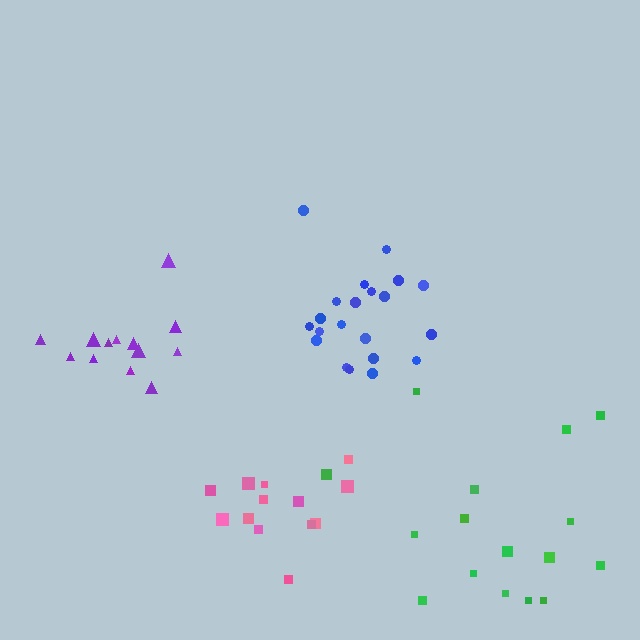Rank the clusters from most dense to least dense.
blue, pink, purple, green.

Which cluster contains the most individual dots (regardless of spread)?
Blue (21).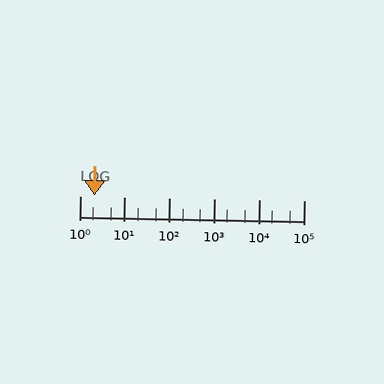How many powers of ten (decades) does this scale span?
The scale spans 5 decades, from 1 to 100000.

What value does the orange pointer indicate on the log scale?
The pointer indicates approximately 2.1.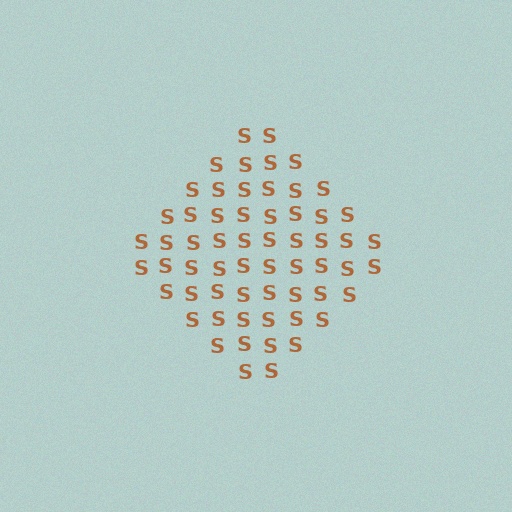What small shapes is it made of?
It is made of small letter S's.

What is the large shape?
The large shape is a diamond.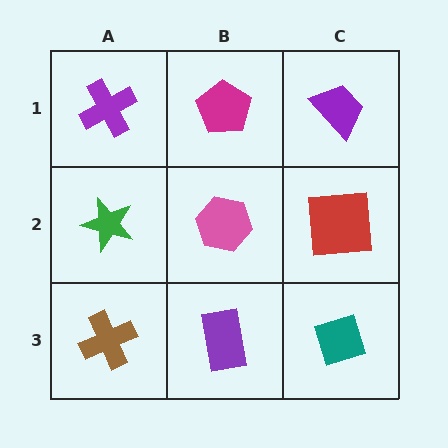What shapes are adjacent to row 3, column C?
A red square (row 2, column C), a purple rectangle (row 3, column B).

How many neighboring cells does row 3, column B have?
3.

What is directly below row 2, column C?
A teal diamond.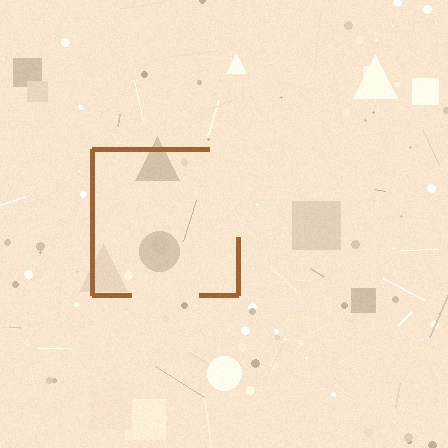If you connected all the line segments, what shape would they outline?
They would outline a square.